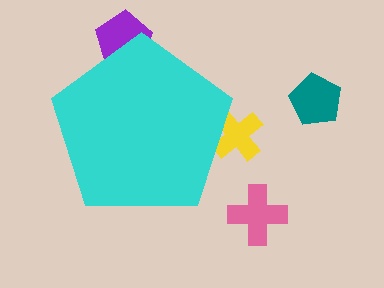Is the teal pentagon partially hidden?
No, the teal pentagon is fully visible.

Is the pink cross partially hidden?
No, the pink cross is fully visible.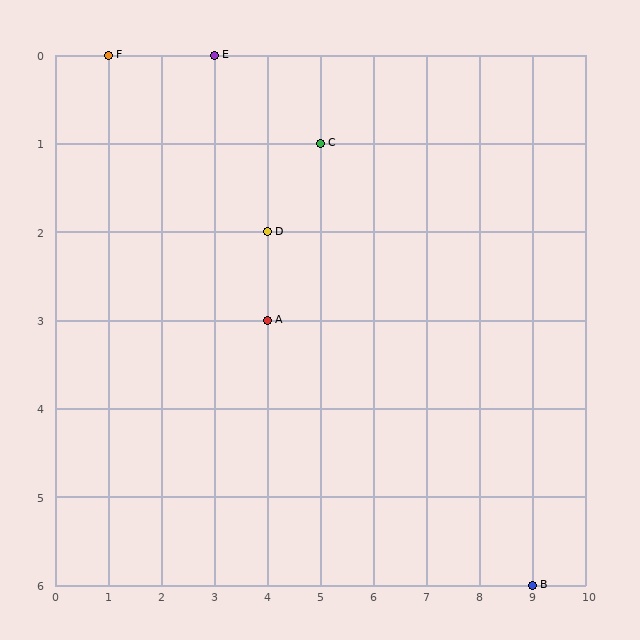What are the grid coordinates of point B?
Point B is at grid coordinates (9, 6).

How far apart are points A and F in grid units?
Points A and F are 3 columns and 3 rows apart (about 4.2 grid units diagonally).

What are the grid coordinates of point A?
Point A is at grid coordinates (4, 3).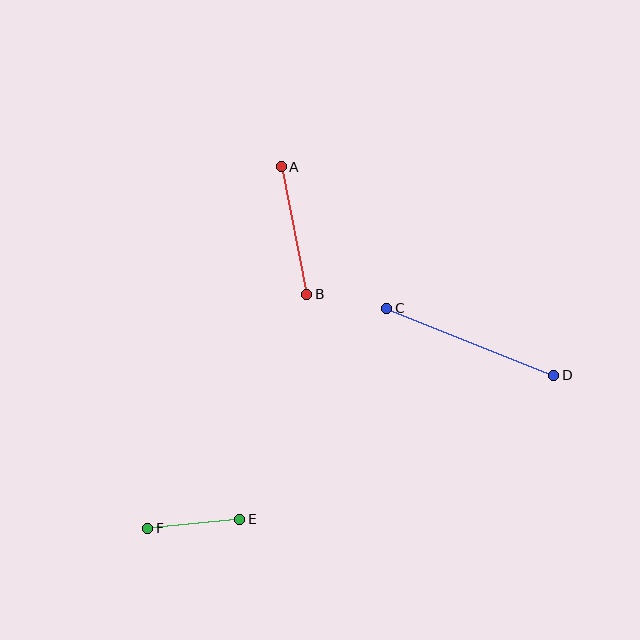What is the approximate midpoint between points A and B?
The midpoint is at approximately (294, 231) pixels.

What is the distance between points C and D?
The distance is approximately 180 pixels.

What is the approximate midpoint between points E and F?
The midpoint is at approximately (194, 524) pixels.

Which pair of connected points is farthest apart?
Points C and D are farthest apart.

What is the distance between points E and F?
The distance is approximately 93 pixels.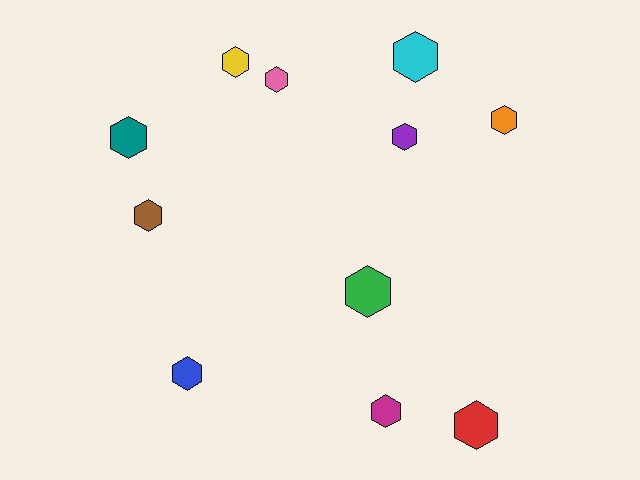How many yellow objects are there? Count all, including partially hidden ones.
There is 1 yellow object.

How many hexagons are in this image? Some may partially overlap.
There are 11 hexagons.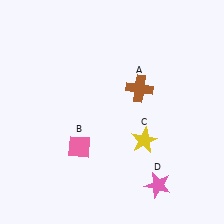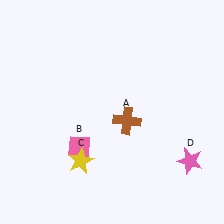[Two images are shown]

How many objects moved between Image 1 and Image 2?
3 objects moved between the two images.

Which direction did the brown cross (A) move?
The brown cross (A) moved down.